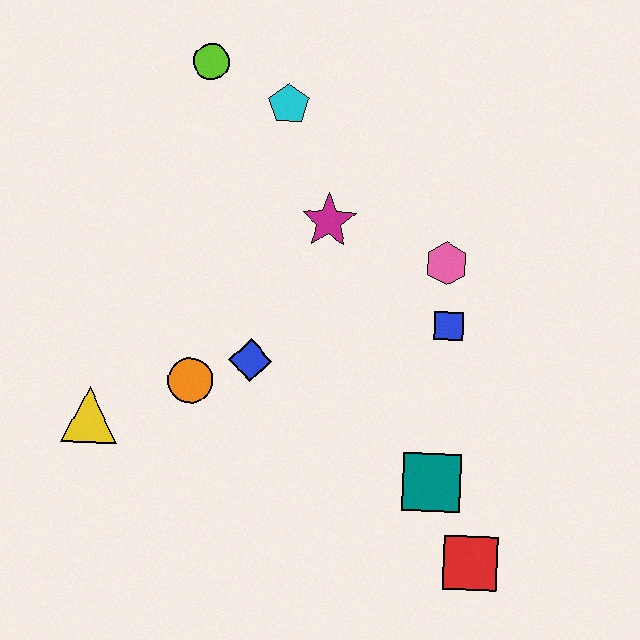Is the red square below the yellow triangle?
Yes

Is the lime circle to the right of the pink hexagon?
No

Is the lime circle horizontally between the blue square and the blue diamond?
No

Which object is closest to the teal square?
The red square is closest to the teal square.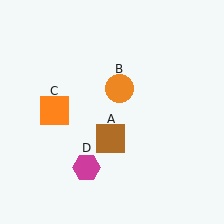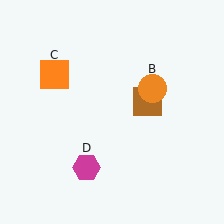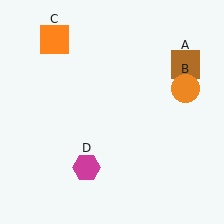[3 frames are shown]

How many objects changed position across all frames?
3 objects changed position: brown square (object A), orange circle (object B), orange square (object C).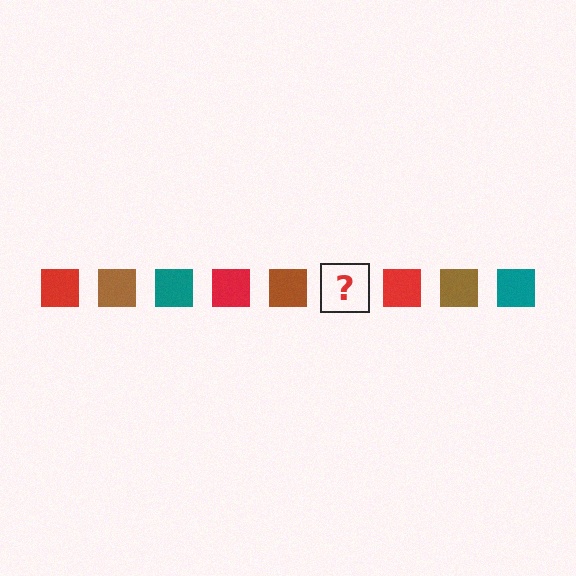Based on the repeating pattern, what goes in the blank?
The blank should be a teal square.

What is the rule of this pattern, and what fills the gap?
The rule is that the pattern cycles through red, brown, teal squares. The gap should be filled with a teal square.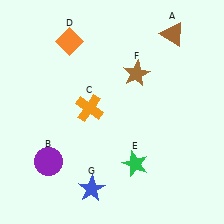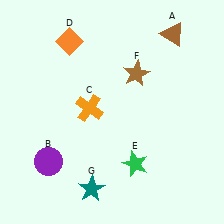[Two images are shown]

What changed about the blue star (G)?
In Image 1, G is blue. In Image 2, it changed to teal.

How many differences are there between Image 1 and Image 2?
There is 1 difference between the two images.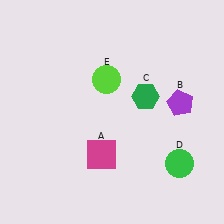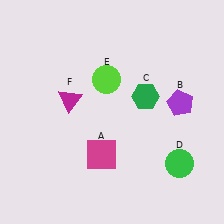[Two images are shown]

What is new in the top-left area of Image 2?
A magenta triangle (F) was added in the top-left area of Image 2.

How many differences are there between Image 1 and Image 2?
There is 1 difference between the two images.